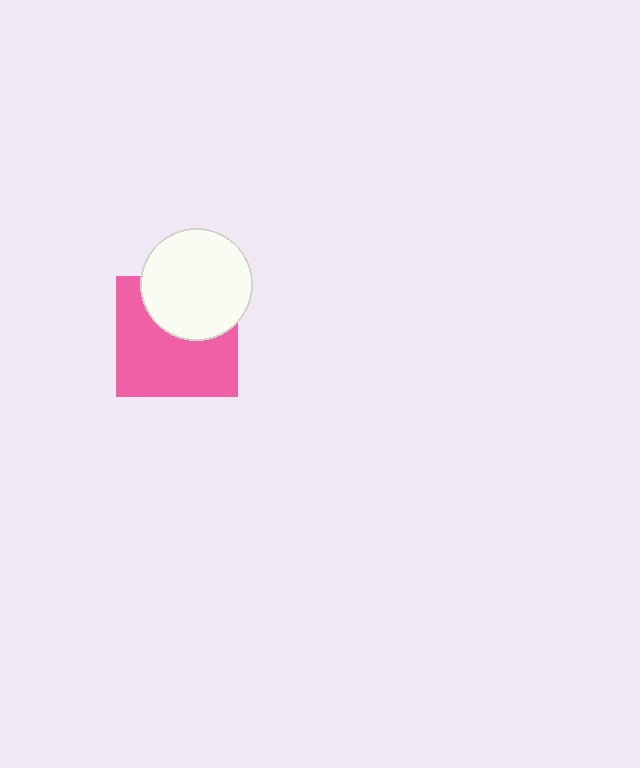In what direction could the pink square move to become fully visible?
The pink square could move down. That would shift it out from behind the white circle entirely.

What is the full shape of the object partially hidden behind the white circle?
The partially hidden object is a pink square.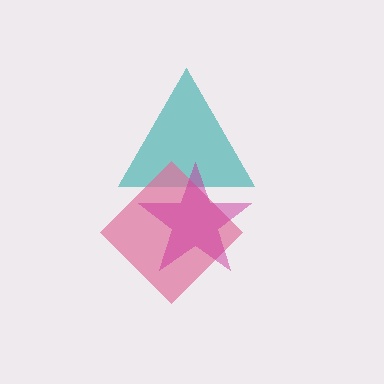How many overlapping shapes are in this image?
There are 3 overlapping shapes in the image.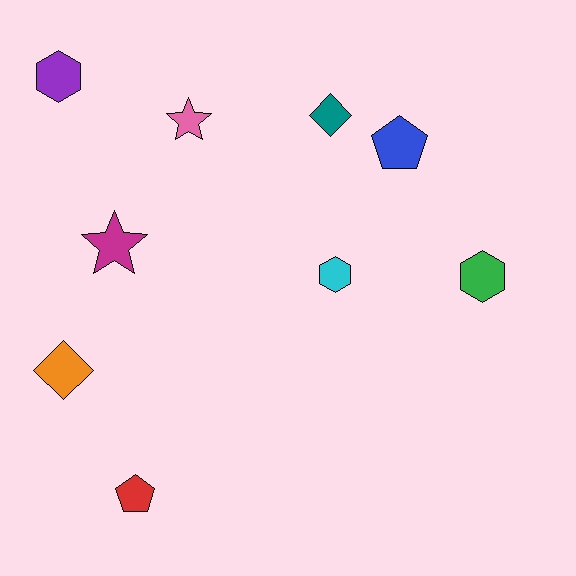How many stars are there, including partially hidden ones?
There are 2 stars.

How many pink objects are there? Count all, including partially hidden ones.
There is 1 pink object.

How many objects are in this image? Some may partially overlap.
There are 9 objects.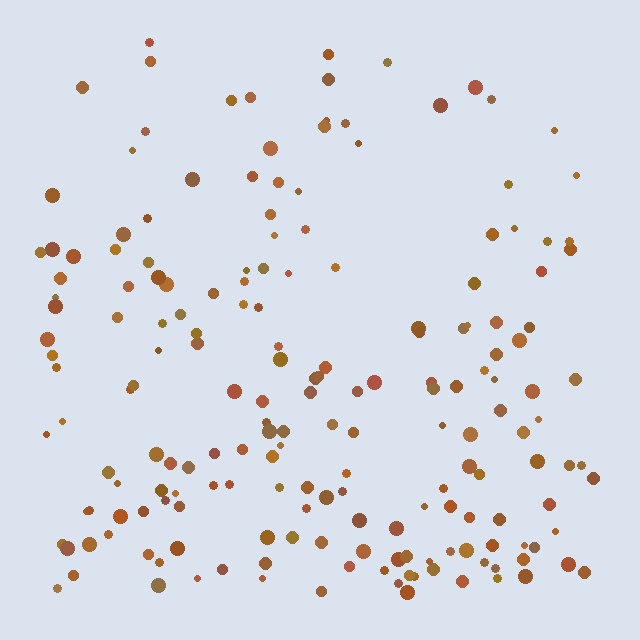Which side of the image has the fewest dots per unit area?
The top.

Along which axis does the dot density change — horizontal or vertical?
Vertical.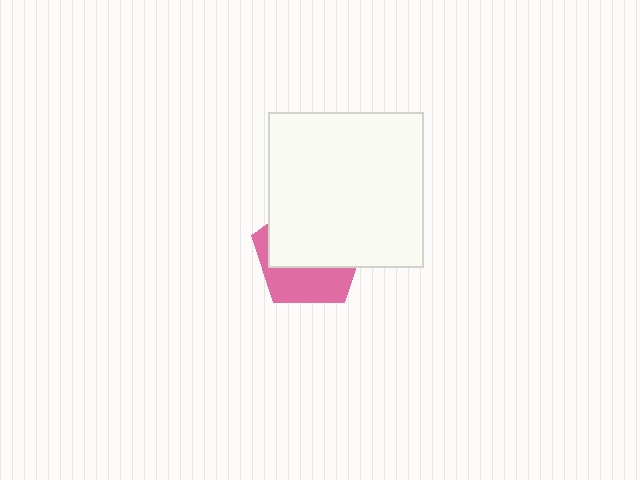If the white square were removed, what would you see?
You would see the complete pink pentagon.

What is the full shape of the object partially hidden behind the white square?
The partially hidden object is a pink pentagon.